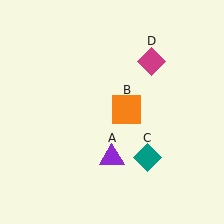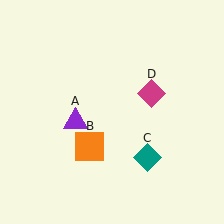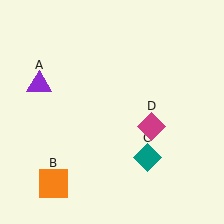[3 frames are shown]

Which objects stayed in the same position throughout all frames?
Teal diamond (object C) remained stationary.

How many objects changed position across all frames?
3 objects changed position: purple triangle (object A), orange square (object B), magenta diamond (object D).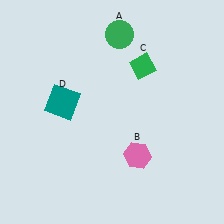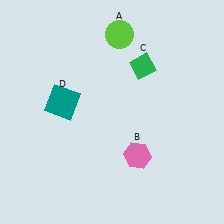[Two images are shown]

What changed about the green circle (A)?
In Image 1, A is green. In Image 2, it changed to lime.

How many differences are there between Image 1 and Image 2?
There is 1 difference between the two images.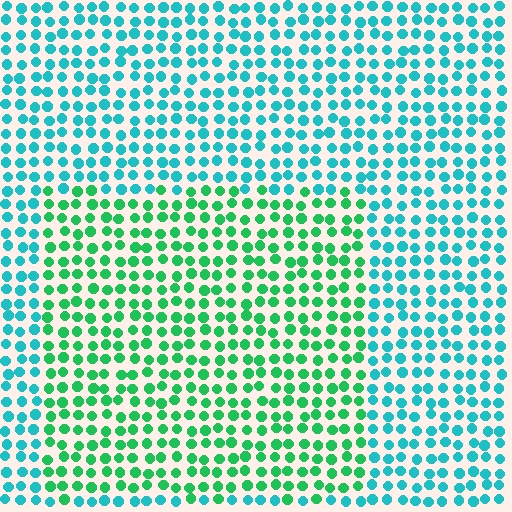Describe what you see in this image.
The image is filled with small cyan elements in a uniform arrangement. A rectangle-shaped region is visible where the elements are tinted to a slightly different hue, forming a subtle color boundary.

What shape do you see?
I see a rectangle.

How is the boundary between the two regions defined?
The boundary is defined purely by a slight shift in hue (about 40 degrees). Spacing, size, and orientation are identical on both sides.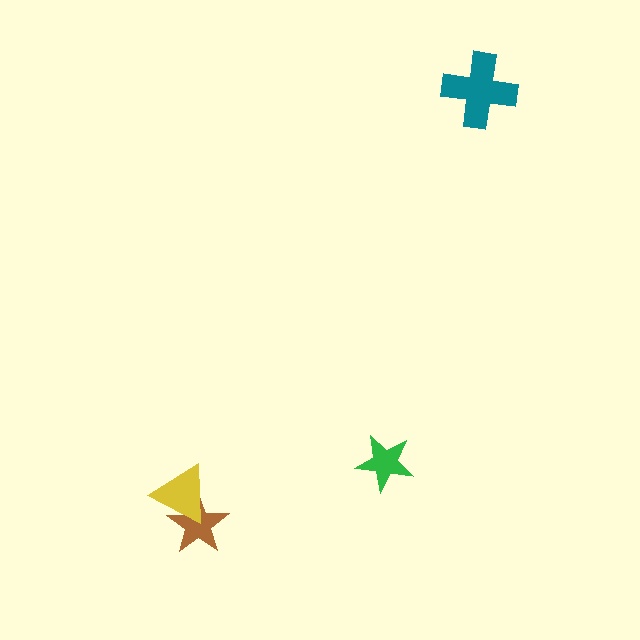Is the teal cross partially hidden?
No, no other shape covers it.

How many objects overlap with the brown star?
1 object overlaps with the brown star.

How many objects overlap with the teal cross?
0 objects overlap with the teal cross.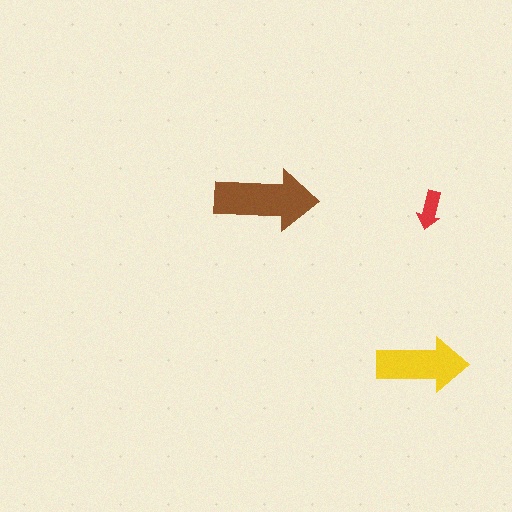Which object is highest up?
The brown arrow is topmost.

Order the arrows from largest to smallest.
the brown one, the yellow one, the red one.